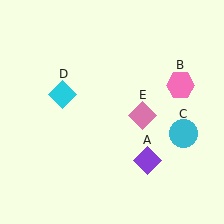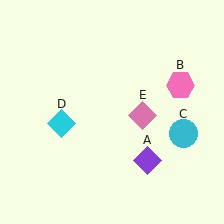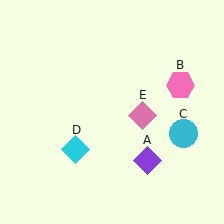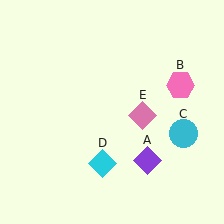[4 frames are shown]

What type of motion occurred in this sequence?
The cyan diamond (object D) rotated counterclockwise around the center of the scene.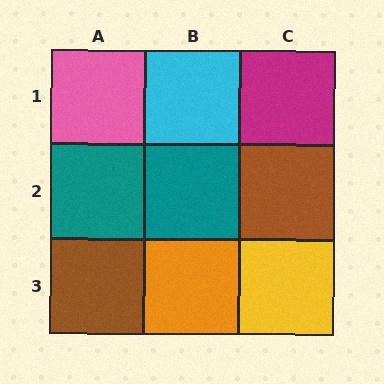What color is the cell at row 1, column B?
Cyan.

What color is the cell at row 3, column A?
Brown.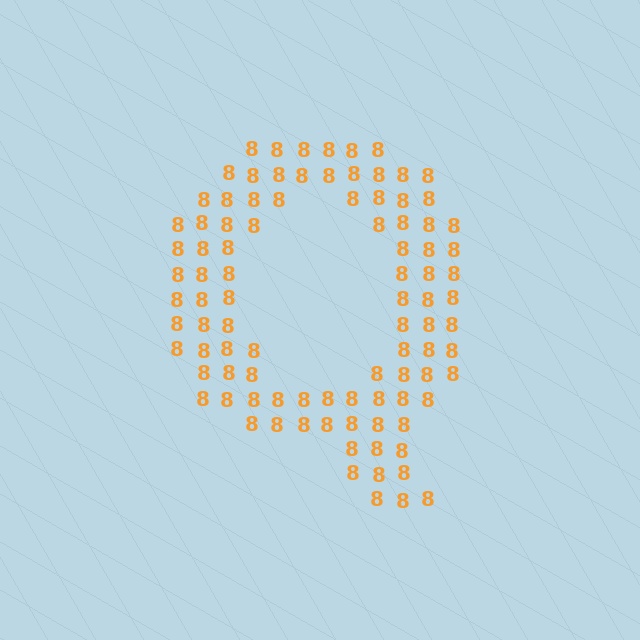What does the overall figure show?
The overall figure shows the letter Q.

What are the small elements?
The small elements are digit 8's.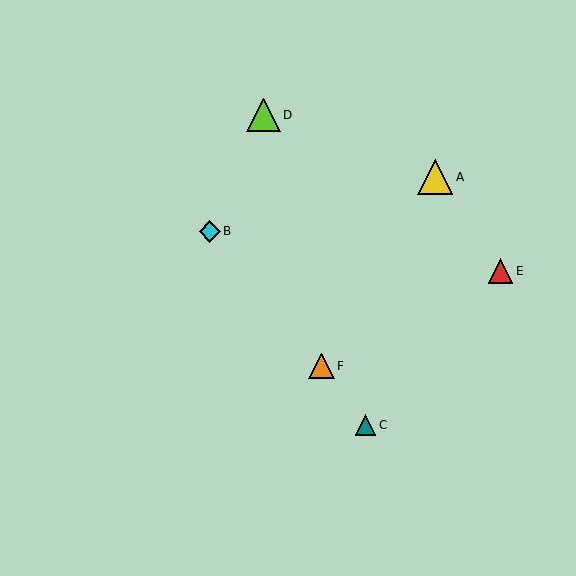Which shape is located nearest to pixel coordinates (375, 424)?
The teal triangle (labeled C) at (365, 425) is nearest to that location.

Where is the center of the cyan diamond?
The center of the cyan diamond is at (210, 231).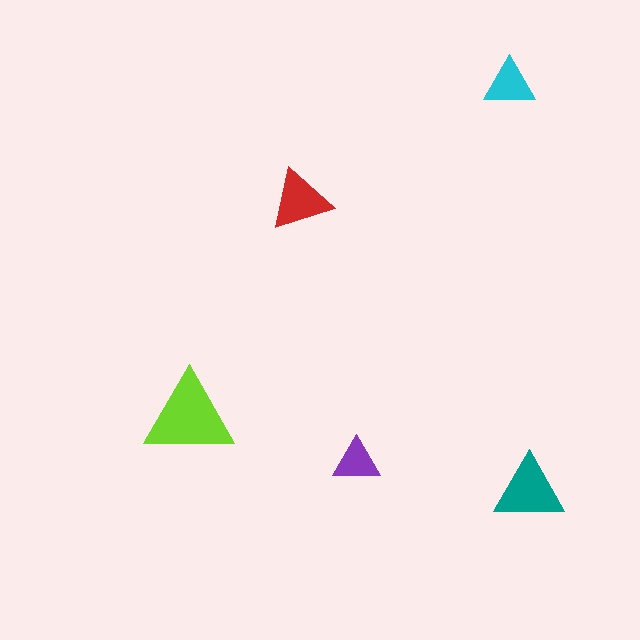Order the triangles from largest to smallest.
the lime one, the teal one, the red one, the cyan one, the purple one.